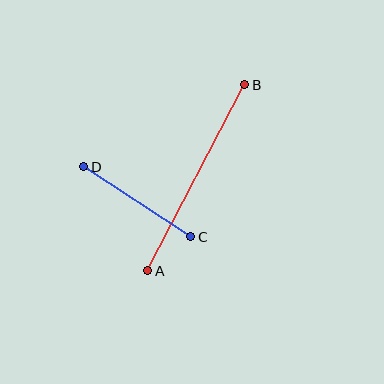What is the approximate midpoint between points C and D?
The midpoint is at approximately (137, 202) pixels.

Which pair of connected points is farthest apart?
Points A and B are farthest apart.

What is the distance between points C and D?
The distance is approximately 128 pixels.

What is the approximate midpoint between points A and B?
The midpoint is at approximately (196, 178) pixels.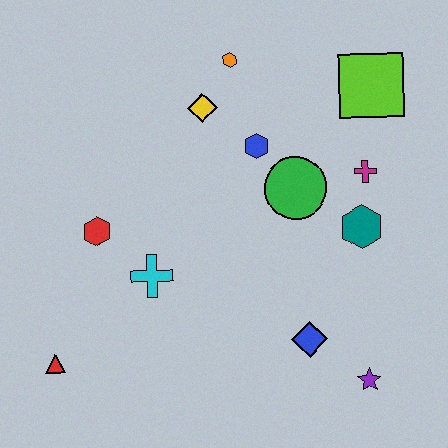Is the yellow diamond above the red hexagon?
Yes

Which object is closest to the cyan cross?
The red hexagon is closest to the cyan cross.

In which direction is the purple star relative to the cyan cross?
The purple star is to the right of the cyan cross.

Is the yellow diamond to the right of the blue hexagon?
No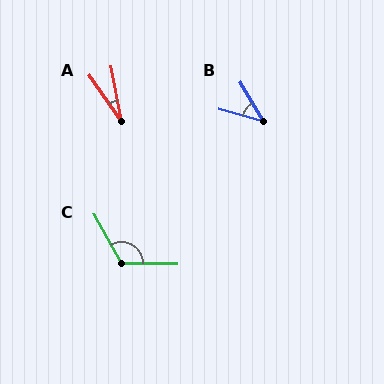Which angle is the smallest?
A, at approximately 25 degrees.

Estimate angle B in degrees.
Approximately 43 degrees.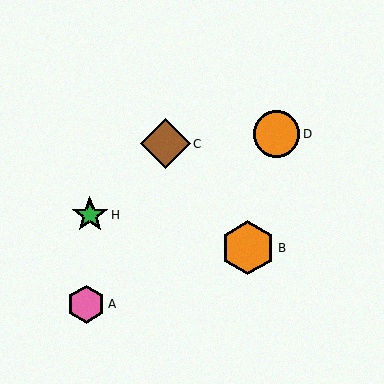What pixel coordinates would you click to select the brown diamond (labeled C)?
Click at (165, 144) to select the brown diamond C.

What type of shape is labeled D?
Shape D is an orange circle.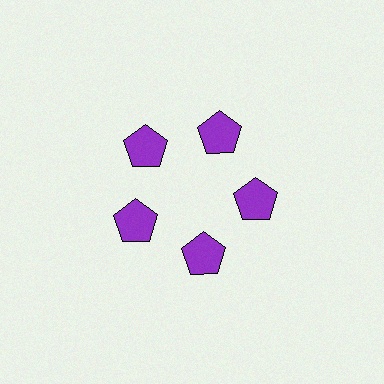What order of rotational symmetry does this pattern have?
This pattern has 5-fold rotational symmetry.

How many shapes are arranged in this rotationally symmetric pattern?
There are 5 shapes, arranged in 5 groups of 1.